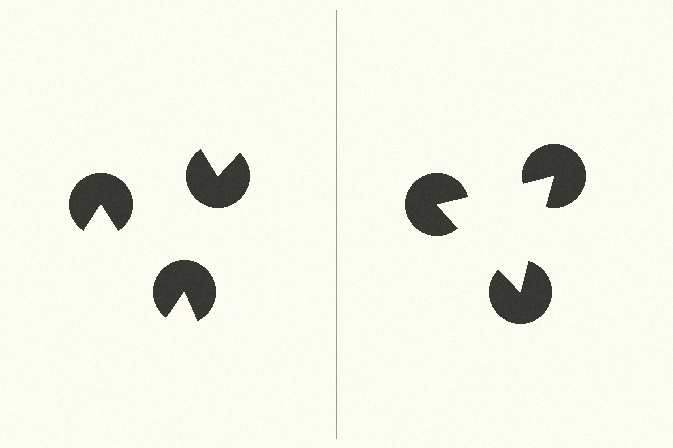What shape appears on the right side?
An illusory triangle.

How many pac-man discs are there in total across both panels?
6 — 3 on each side.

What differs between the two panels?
The pac-man discs are positioned identically on both sides; only the wedge orientations differ. On the right they align to a triangle; on the left they are misaligned.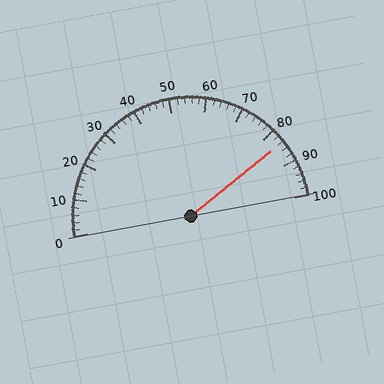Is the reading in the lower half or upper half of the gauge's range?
The reading is in the upper half of the range (0 to 100).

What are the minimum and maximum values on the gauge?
The gauge ranges from 0 to 100.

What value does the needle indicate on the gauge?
The needle indicates approximately 84.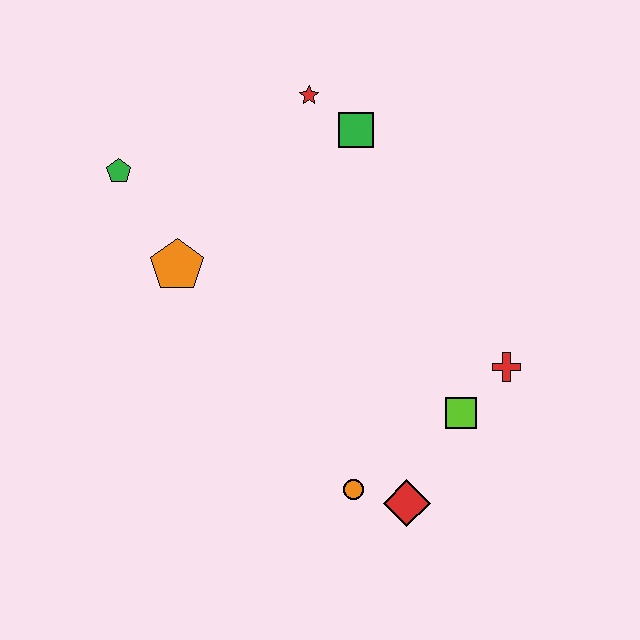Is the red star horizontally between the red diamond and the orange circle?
No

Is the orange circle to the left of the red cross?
Yes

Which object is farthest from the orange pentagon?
The red cross is farthest from the orange pentagon.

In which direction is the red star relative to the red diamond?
The red star is above the red diamond.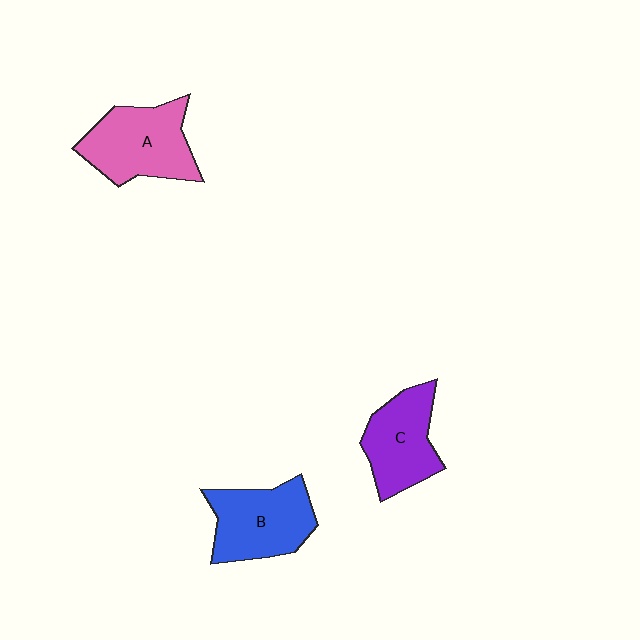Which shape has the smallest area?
Shape C (purple).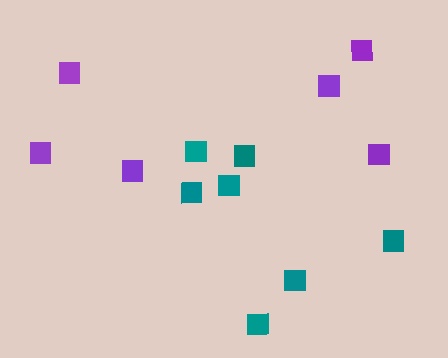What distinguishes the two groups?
There are 2 groups: one group of purple squares (6) and one group of teal squares (7).